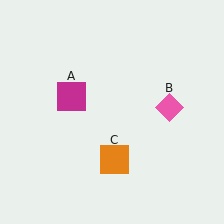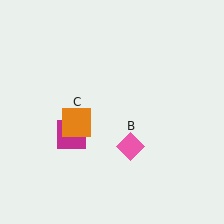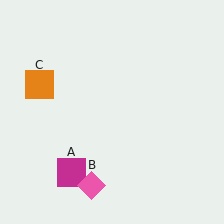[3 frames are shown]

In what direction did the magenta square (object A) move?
The magenta square (object A) moved down.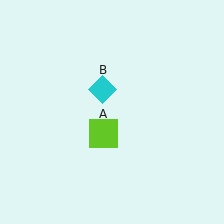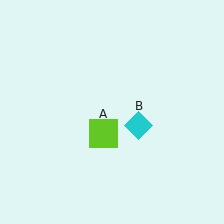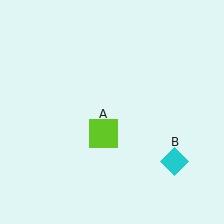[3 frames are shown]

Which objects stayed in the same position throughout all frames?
Lime square (object A) remained stationary.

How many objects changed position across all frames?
1 object changed position: cyan diamond (object B).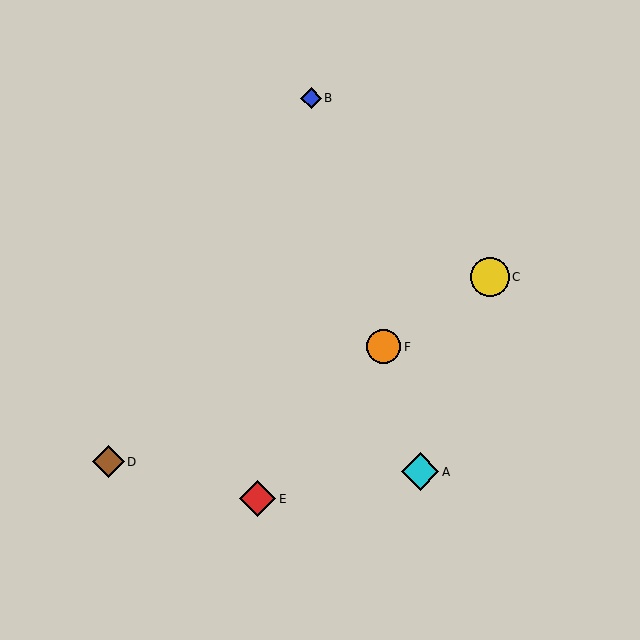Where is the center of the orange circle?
The center of the orange circle is at (384, 347).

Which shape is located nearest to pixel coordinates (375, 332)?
The orange circle (labeled F) at (384, 347) is nearest to that location.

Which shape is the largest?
The yellow circle (labeled C) is the largest.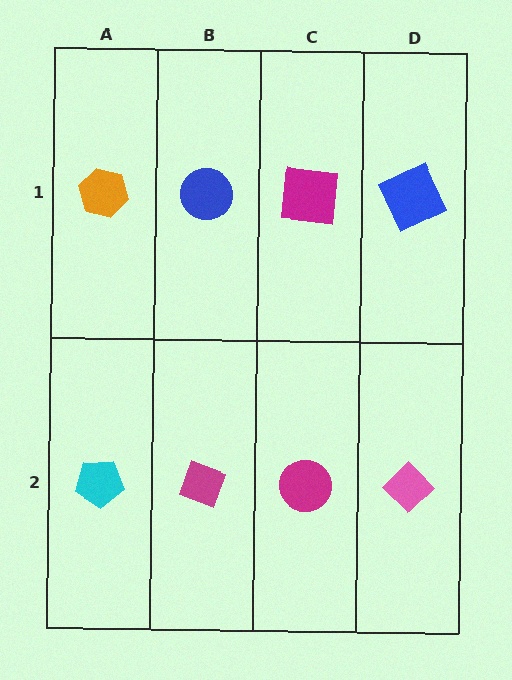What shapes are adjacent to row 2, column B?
A blue circle (row 1, column B), a cyan pentagon (row 2, column A), a magenta circle (row 2, column C).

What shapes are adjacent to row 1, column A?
A cyan pentagon (row 2, column A), a blue circle (row 1, column B).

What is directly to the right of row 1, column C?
A blue square.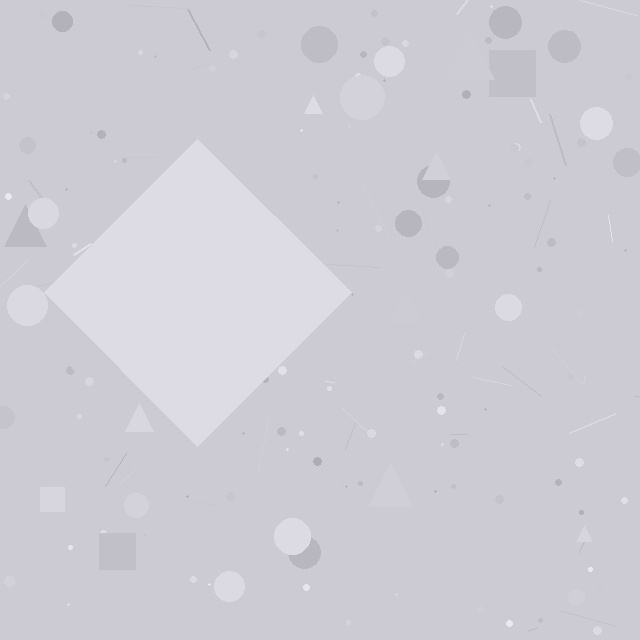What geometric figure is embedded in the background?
A diamond is embedded in the background.